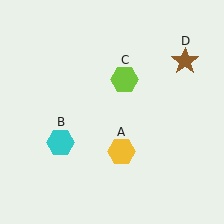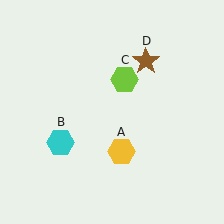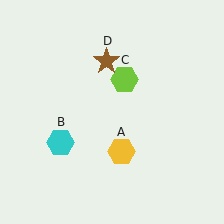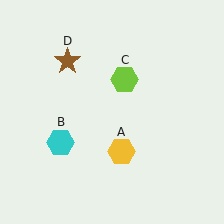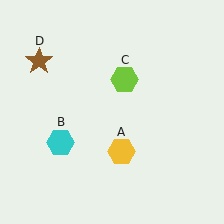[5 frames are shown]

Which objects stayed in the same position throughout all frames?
Yellow hexagon (object A) and cyan hexagon (object B) and lime hexagon (object C) remained stationary.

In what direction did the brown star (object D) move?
The brown star (object D) moved left.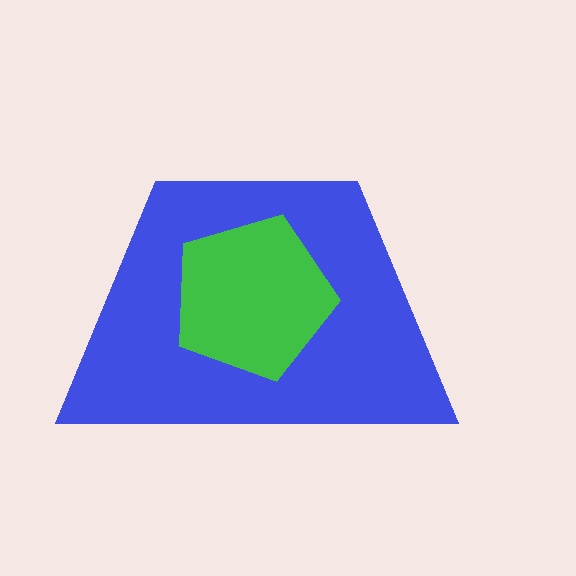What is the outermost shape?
The blue trapezoid.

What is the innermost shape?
The green pentagon.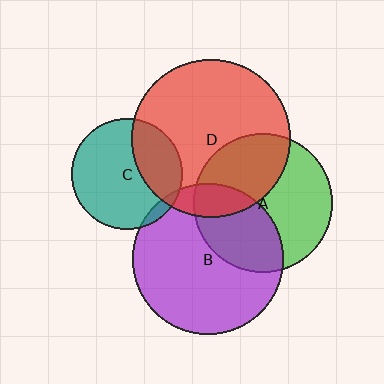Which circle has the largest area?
Circle D (red).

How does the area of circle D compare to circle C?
Approximately 2.0 times.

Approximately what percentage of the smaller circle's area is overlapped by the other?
Approximately 40%.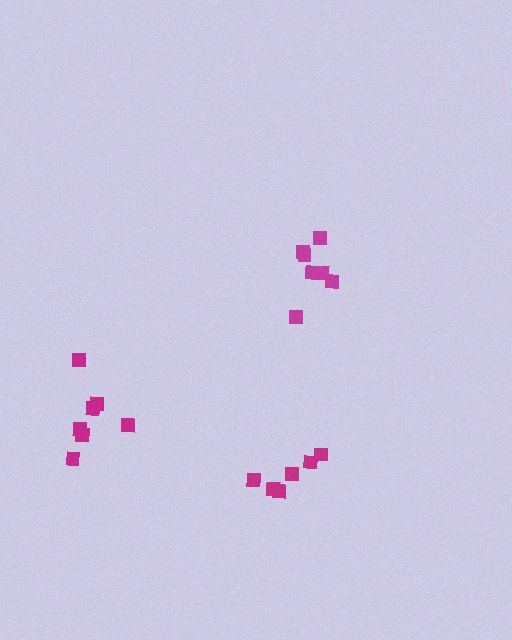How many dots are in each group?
Group 1: 7 dots, Group 2: 7 dots, Group 3: 6 dots (20 total).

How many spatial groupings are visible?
There are 3 spatial groupings.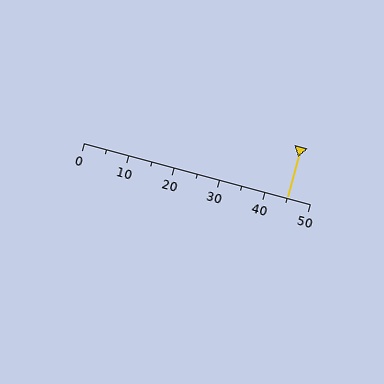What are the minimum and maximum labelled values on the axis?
The axis runs from 0 to 50.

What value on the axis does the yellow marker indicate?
The marker indicates approximately 45.